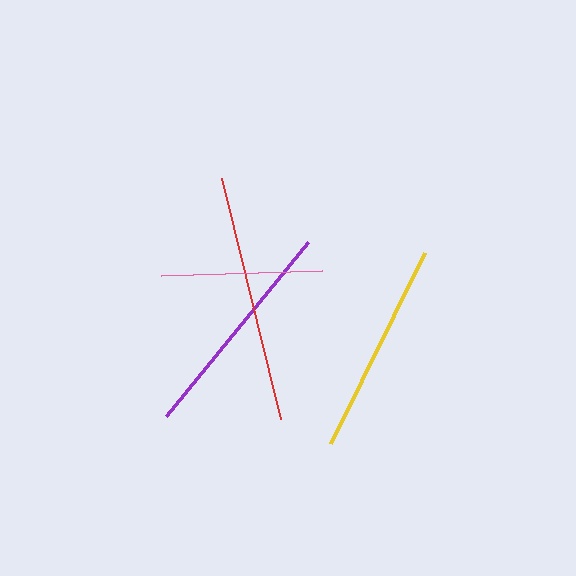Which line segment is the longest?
The red line is the longest at approximately 248 pixels.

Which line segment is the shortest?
The pink line is the shortest at approximately 162 pixels.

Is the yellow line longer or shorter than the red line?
The red line is longer than the yellow line.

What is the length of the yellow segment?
The yellow segment is approximately 213 pixels long.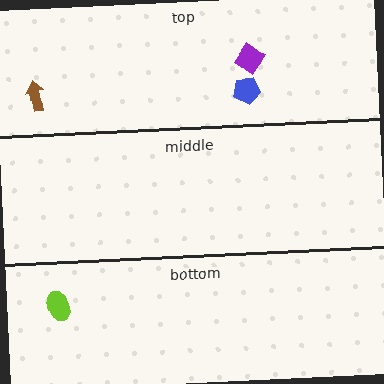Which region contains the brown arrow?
The top region.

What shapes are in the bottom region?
The lime ellipse.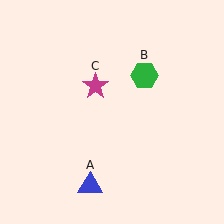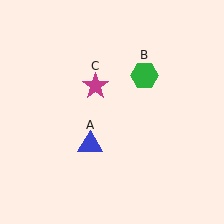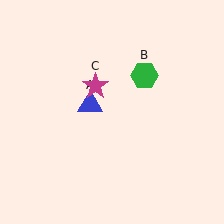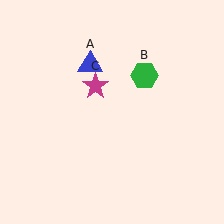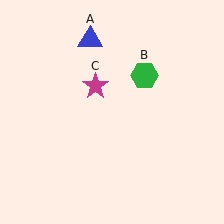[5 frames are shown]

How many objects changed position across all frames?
1 object changed position: blue triangle (object A).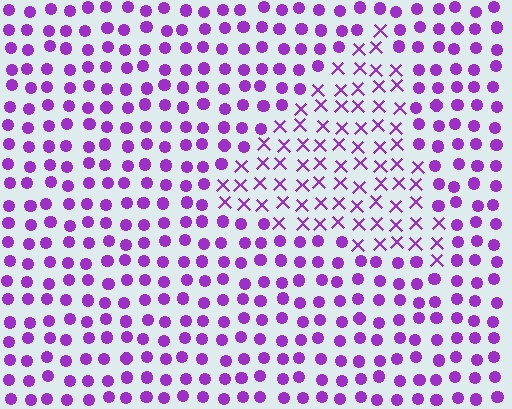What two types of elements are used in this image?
The image uses X marks inside the triangle region and circles outside it.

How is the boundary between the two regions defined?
The boundary is defined by a change in element shape: X marks inside vs. circles outside. All elements share the same color and spacing.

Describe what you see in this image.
The image is filled with small purple elements arranged in a uniform grid. A triangle-shaped region contains X marks, while the surrounding area contains circles. The boundary is defined purely by the change in element shape.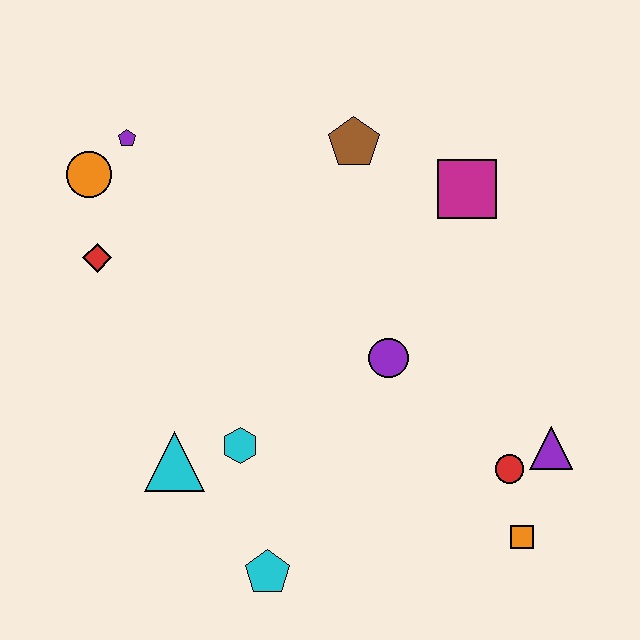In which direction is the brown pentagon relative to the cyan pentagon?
The brown pentagon is above the cyan pentagon.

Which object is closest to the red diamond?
The orange circle is closest to the red diamond.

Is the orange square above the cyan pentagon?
Yes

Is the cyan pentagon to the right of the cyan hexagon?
Yes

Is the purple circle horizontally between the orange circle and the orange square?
Yes